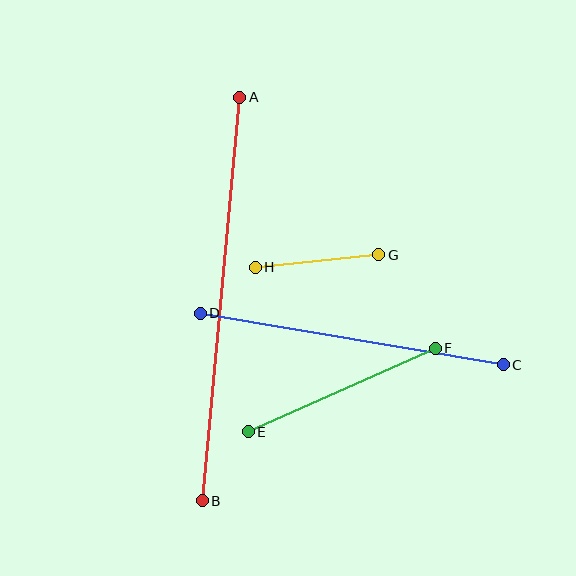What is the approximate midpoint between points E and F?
The midpoint is at approximately (342, 390) pixels.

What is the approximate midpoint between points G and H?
The midpoint is at approximately (317, 261) pixels.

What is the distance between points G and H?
The distance is approximately 124 pixels.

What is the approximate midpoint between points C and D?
The midpoint is at approximately (352, 339) pixels.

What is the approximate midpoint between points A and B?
The midpoint is at approximately (221, 299) pixels.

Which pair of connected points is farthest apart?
Points A and B are farthest apart.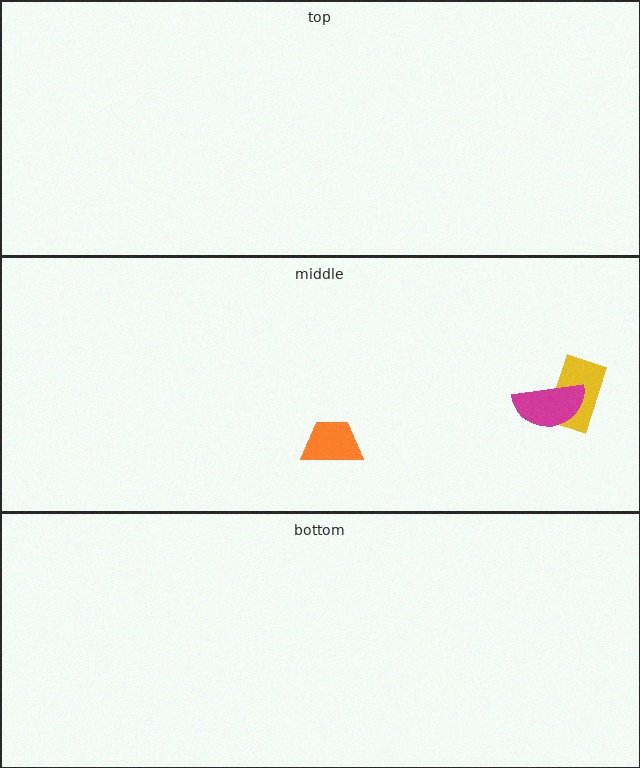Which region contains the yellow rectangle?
The middle region.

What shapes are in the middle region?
The yellow rectangle, the magenta semicircle, the orange trapezoid.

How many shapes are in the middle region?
3.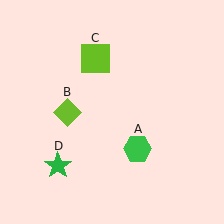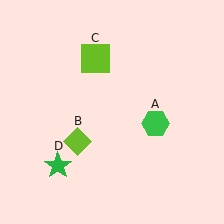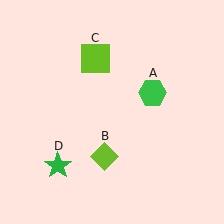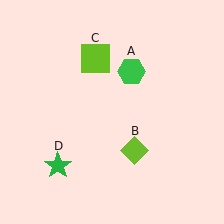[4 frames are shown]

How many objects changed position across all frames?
2 objects changed position: green hexagon (object A), lime diamond (object B).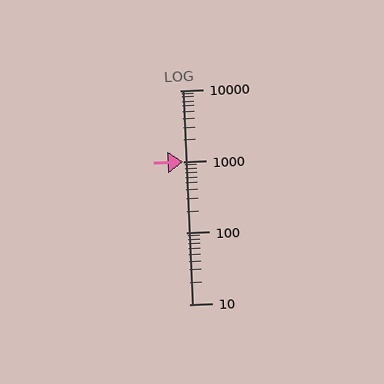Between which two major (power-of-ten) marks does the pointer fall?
The pointer is between 1000 and 10000.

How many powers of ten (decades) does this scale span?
The scale spans 3 decades, from 10 to 10000.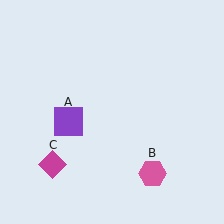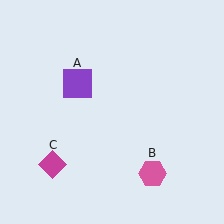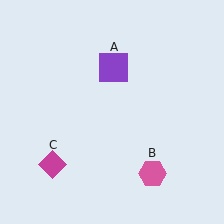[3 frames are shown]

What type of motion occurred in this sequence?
The purple square (object A) rotated clockwise around the center of the scene.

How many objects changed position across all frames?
1 object changed position: purple square (object A).